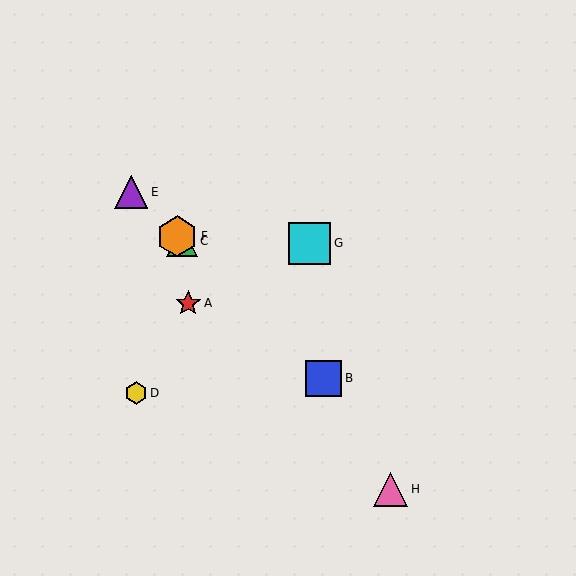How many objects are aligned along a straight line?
4 objects (B, C, E, F) are aligned along a straight line.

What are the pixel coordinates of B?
Object B is at (324, 378).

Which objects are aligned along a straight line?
Objects B, C, E, F are aligned along a straight line.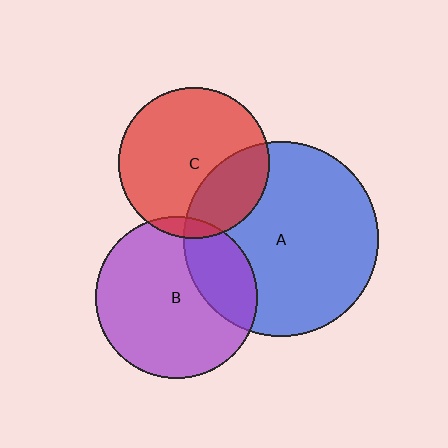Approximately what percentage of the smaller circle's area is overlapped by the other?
Approximately 30%.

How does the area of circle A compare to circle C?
Approximately 1.7 times.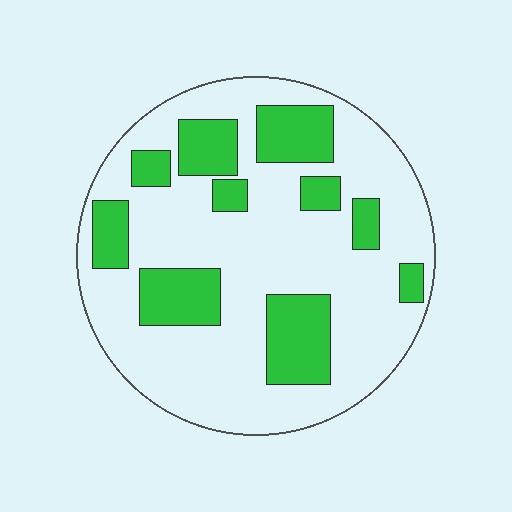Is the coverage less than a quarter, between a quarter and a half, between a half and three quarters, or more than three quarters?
Between a quarter and a half.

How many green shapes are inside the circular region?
10.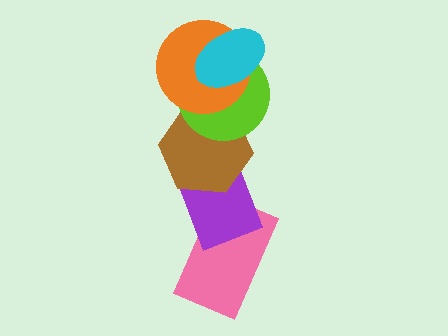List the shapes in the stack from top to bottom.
From top to bottom: the cyan ellipse, the orange circle, the lime circle, the brown hexagon, the purple rectangle, the pink rectangle.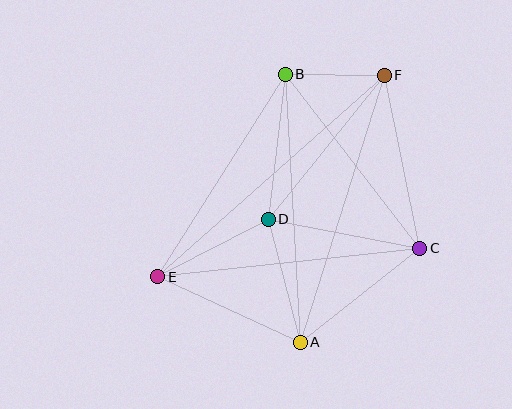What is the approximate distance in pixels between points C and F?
The distance between C and F is approximately 176 pixels.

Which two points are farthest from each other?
Points E and F are farthest from each other.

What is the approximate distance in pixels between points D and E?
The distance between D and E is approximately 125 pixels.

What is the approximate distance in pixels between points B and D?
The distance between B and D is approximately 146 pixels.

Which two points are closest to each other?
Points B and F are closest to each other.